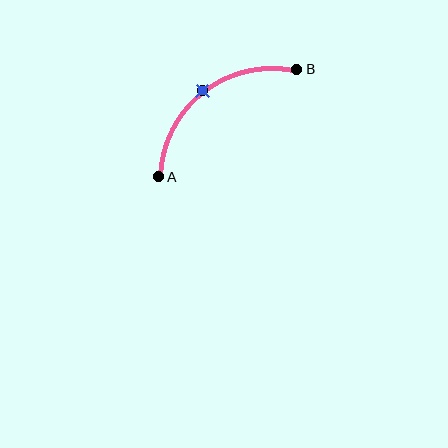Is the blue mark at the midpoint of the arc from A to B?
Yes. The blue mark lies on the arc at equal arc-length from both A and B — it is the arc midpoint.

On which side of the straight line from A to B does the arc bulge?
The arc bulges above and to the left of the straight line connecting A and B.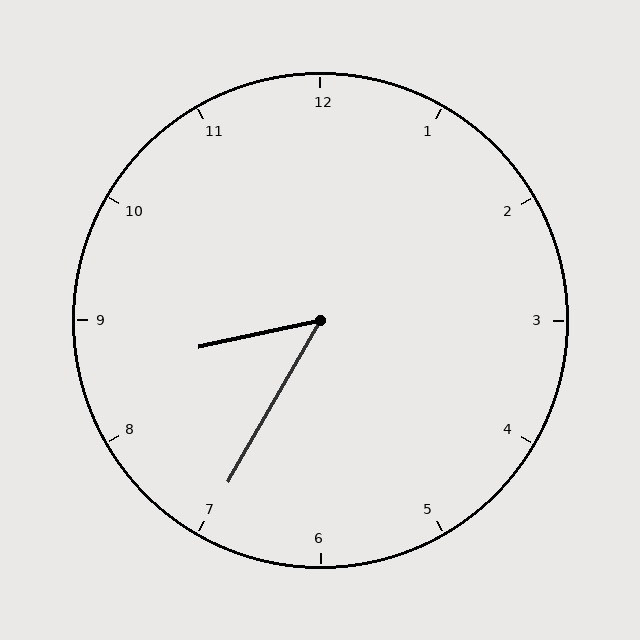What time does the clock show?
8:35.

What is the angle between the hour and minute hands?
Approximately 48 degrees.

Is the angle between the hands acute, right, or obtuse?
It is acute.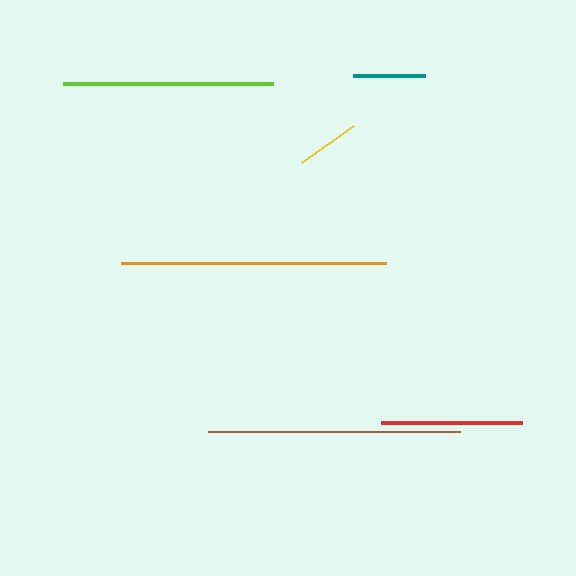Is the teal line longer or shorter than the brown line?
The brown line is longer than the teal line.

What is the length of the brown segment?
The brown segment is approximately 253 pixels long.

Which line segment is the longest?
The orange line is the longest at approximately 265 pixels.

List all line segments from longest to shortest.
From longest to shortest: orange, brown, lime, red, teal, yellow.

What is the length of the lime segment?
The lime segment is approximately 210 pixels long.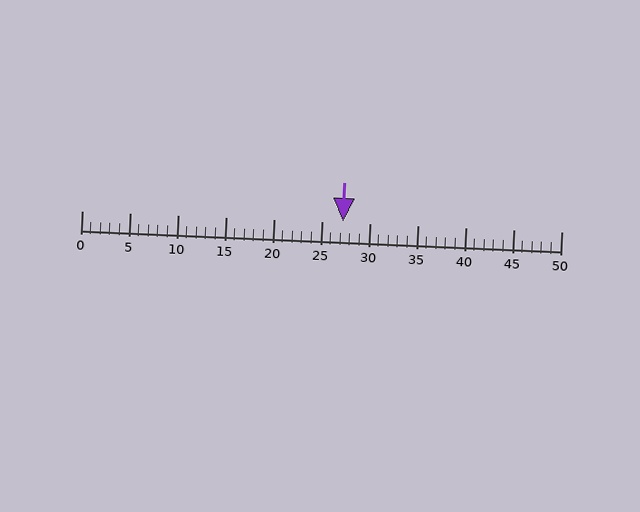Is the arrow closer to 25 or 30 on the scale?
The arrow is closer to 25.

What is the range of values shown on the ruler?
The ruler shows values from 0 to 50.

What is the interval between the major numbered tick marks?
The major tick marks are spaced 5 units apart.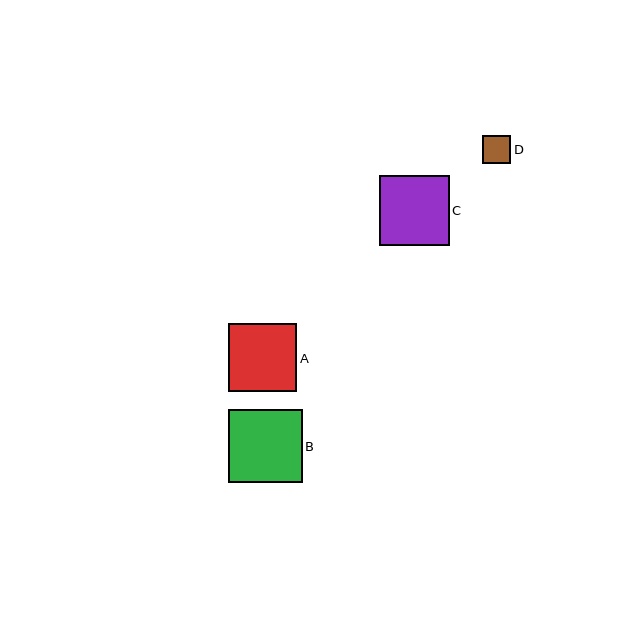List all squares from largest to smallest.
From largest to smallest: B, C, A, D.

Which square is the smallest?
Square D is the smallest with a size of approximately 28 pixels.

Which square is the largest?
Square B is the largest with a size of approximately 73 pixels.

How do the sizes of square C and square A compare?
Square C and square A are approximately the same size.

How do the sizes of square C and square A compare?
Square C and square A are approximately the same size.